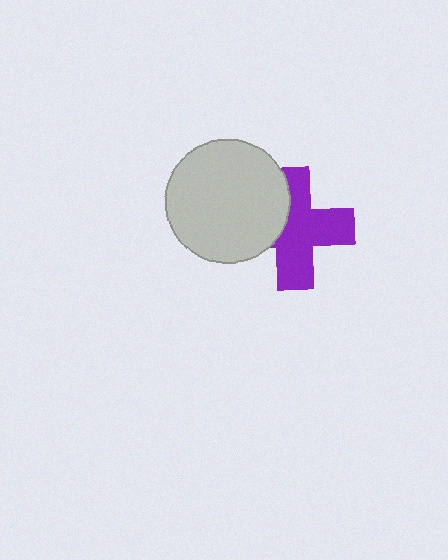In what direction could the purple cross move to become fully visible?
The purple cross could move right. That would shift it out from behind the light gray circle entirely.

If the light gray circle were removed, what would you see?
You would see the complete purple cross.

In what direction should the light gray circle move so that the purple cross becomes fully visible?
The light gray circle should move left. That is the shortest direction to clear the overlap and leave the purple cross fully visible.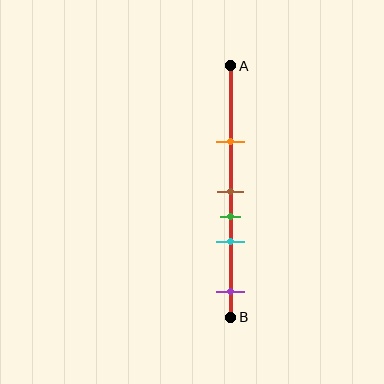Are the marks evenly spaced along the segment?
No, the marks are not evenly spaced.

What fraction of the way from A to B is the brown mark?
The brown mark is approximately 50% (0.5) of the way from A to B.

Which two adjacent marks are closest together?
The brown and green marks are the closest adjacent pair.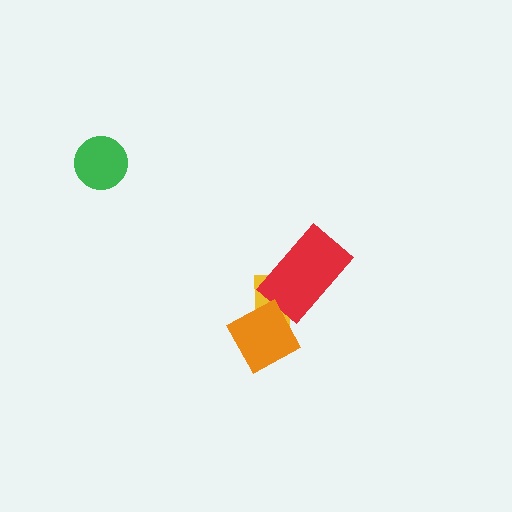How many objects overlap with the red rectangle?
1 object overlaps with the red rectangle.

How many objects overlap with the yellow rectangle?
2 objects overlap with the yellow rectangle.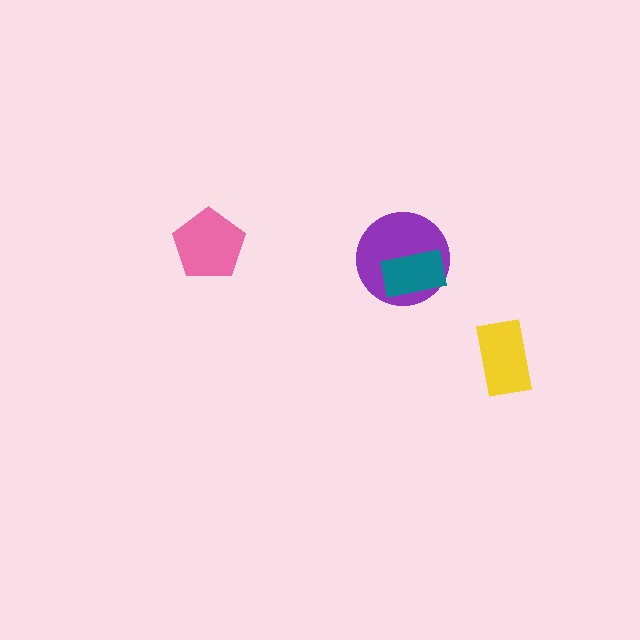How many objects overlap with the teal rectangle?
1 object overlaps with the teal rectangle.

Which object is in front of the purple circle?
The teal rectangle is in front of the purple circle.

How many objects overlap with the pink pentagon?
0 objects overlap with the pink pentagon.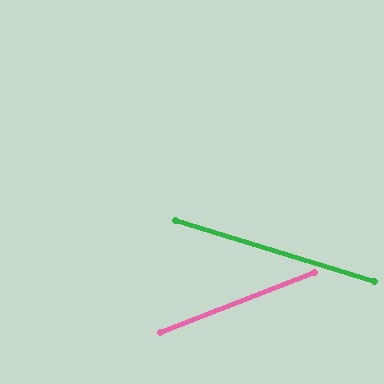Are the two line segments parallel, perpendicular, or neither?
Neither parallel nor perpendicular — they differ by about 38°.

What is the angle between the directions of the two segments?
Approximately 38 degrees.